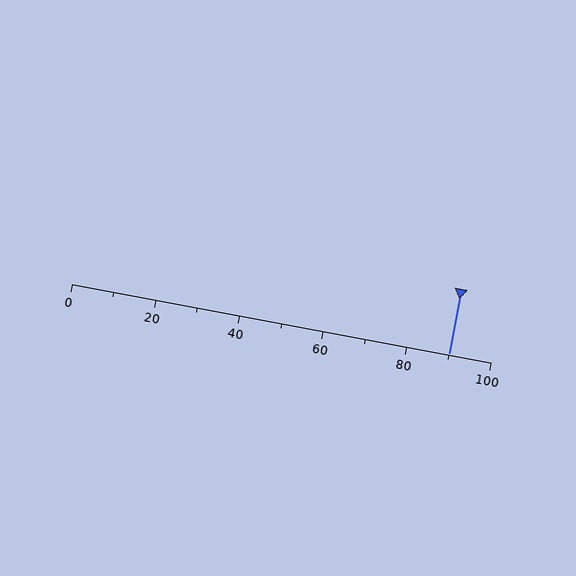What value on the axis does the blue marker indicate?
The marker indicates approximately 90.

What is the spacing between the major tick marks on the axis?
The major ticks are spaced 20 apart.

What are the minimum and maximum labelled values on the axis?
The axis runs from 0 to 100.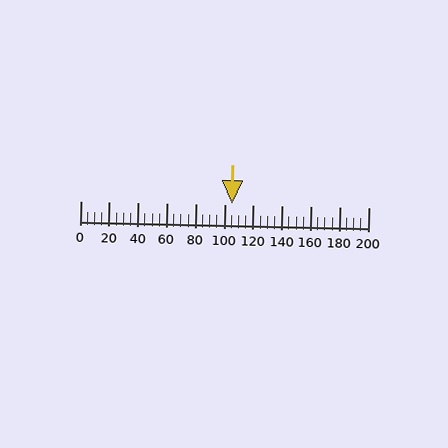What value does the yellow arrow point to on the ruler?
The yellow arrow points to approximately 105.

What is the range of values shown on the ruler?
The ruler shows values from 0 to 200.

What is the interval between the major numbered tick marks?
The major tick marks are spaced 20 units apart.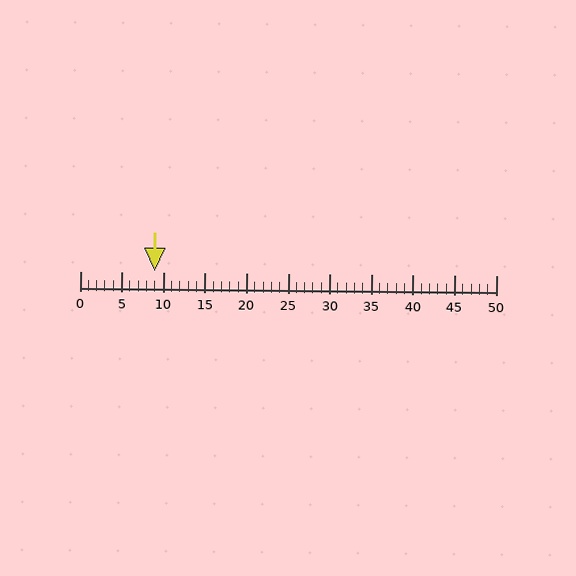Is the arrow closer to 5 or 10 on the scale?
The arrow is closer to 10.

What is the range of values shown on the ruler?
The ruler shows values from 0 to 50.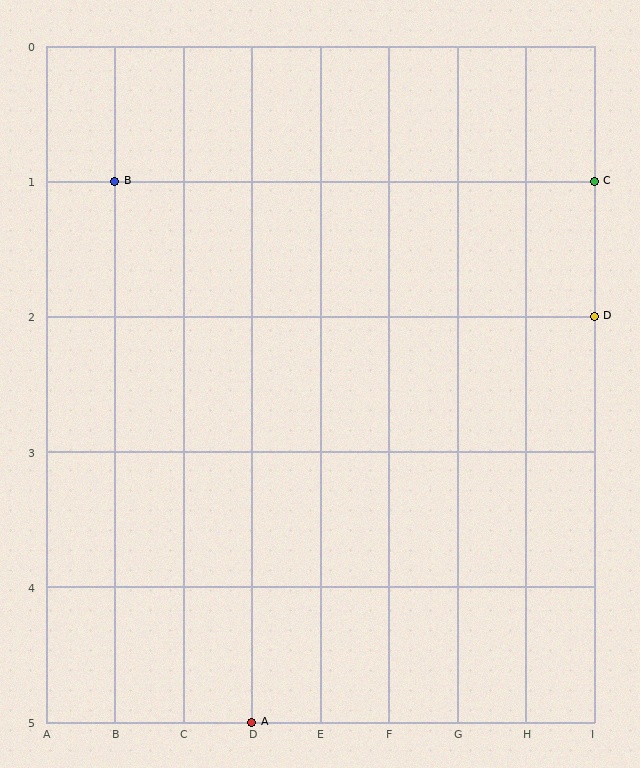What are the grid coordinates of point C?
Point C is at grid coordinates (I, 1).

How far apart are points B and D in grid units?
Points B and D are 7 columns and 1 row apart (about 7.1 grid units diagonally).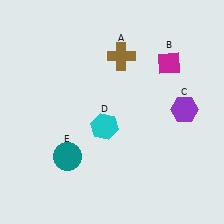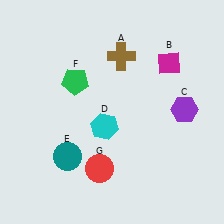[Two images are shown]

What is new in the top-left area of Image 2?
A green pentagon (F) was added in the top-left area of Image 2.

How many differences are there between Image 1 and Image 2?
There are 2 differences between the two images.